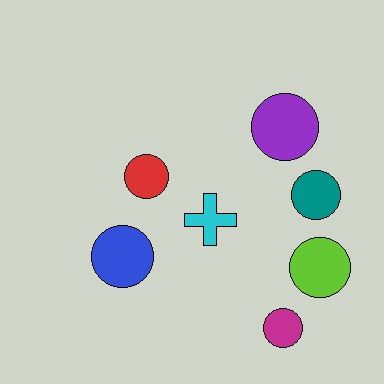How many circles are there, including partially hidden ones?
There are 6 circles.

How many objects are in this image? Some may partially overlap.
There are 7 objects.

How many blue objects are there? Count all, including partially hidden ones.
There is 1 blue object.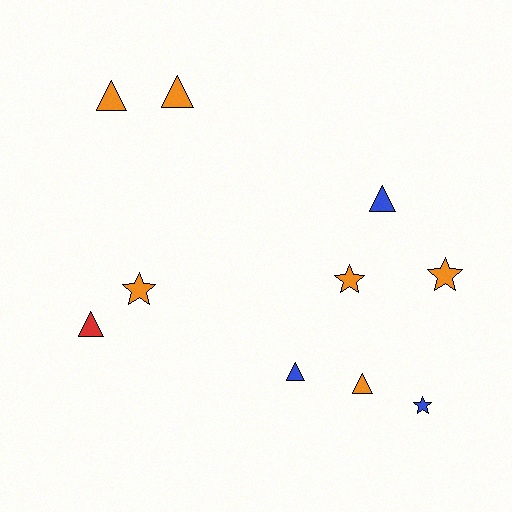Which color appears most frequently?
Orange, with 6 objects.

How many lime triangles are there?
There are no lime triangles.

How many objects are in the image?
There are 10 objects.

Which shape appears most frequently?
Triangle, with 6 objects.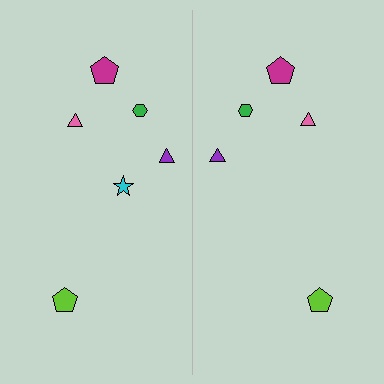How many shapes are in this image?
There are 11 shapes in this image.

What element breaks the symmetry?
A cyan star is missing from the right side.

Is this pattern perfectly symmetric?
No, the pattern is not perfectly symmetric. A cyan star is missing from the right side.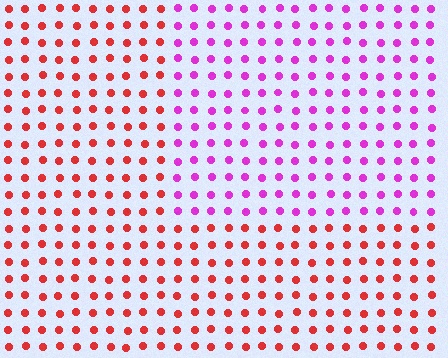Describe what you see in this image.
The image is filled with small red elements in a uniform arrangement. A rectangle-shaped region is visible where the elements are tinted to a slightly different hue, forming a subtle color boundary.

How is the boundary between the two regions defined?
The boundary is defined purely by a slight shift in hue (about 56 degrees). Spacing, size, and orientation are identical on both sides.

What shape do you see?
I see a rectangle.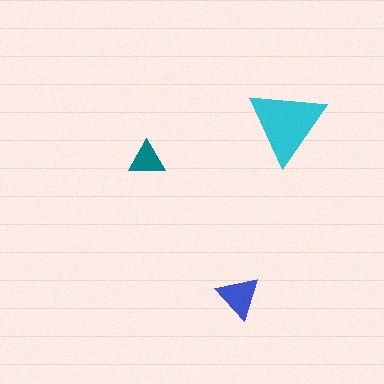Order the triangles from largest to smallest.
the cyan one, the blue one, the teal one.